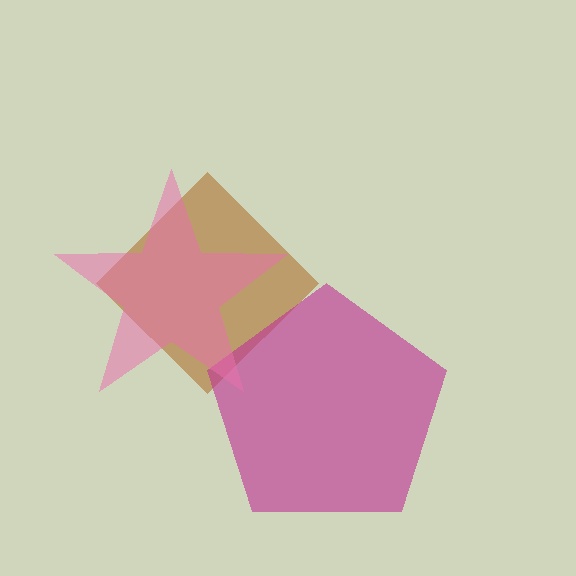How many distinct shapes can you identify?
There are 3 distinct shapes: a brown diamond, a magenta pentagon, a pink star.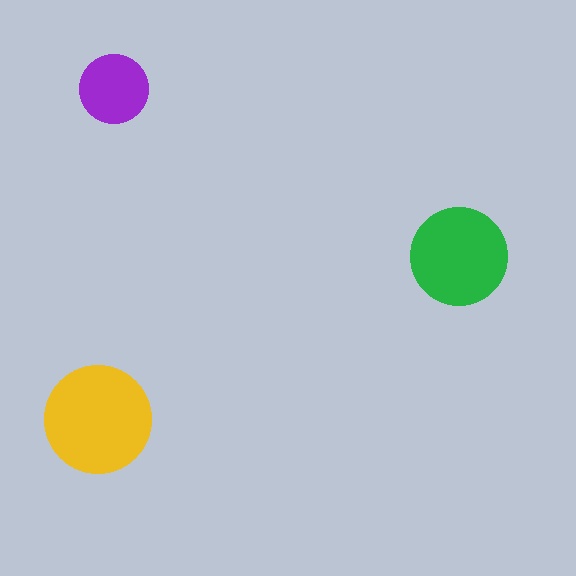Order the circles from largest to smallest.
the yellow one, the green one, the purple one.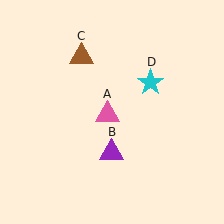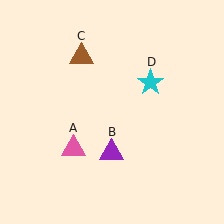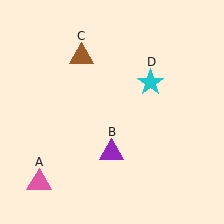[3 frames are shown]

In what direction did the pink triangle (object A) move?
The pink triangle (object A) moved down and to the left.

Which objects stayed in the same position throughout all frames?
Purple triangle (object B) and brown triangle (object C) and cyan star (object D) remained stationary.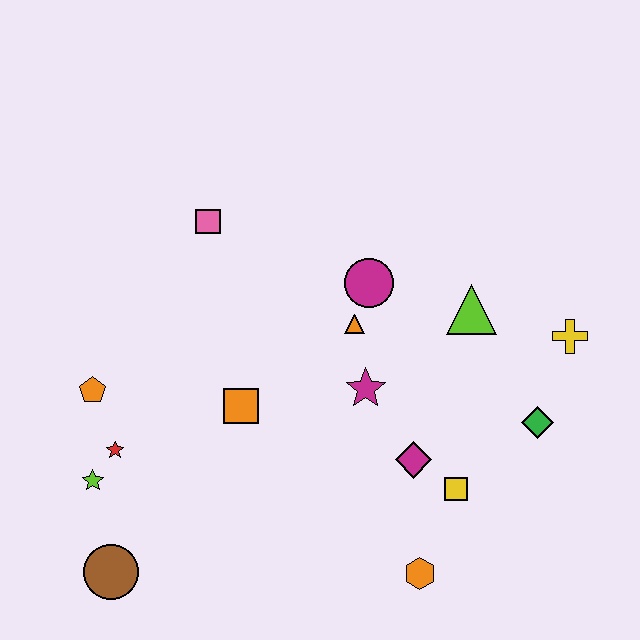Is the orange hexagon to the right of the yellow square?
No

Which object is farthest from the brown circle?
The yellow cross is farthest from the brown circle.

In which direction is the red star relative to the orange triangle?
The red star is to the left of the orange triangle.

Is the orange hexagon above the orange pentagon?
No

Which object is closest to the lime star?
The red star is closest to the lime star.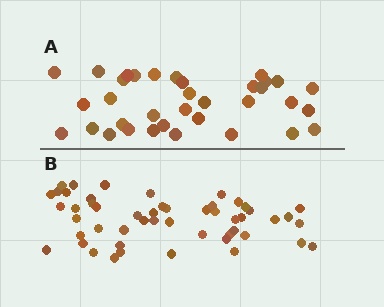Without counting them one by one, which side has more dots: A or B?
Region B (the bottom region) has more dots.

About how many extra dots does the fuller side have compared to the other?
Region B has approximately 15 more dots than region A.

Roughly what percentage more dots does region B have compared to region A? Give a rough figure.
About 45% more.